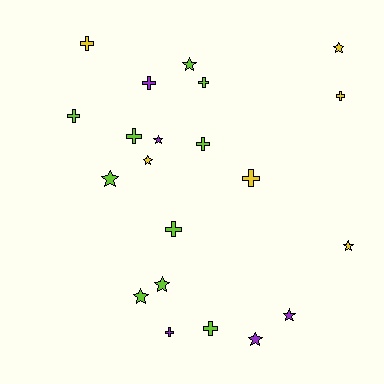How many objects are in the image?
There are 21 objects.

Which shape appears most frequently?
Cross, with 11 objects.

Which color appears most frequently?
Lime, with 10 objects.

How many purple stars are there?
There are 3 purple stars.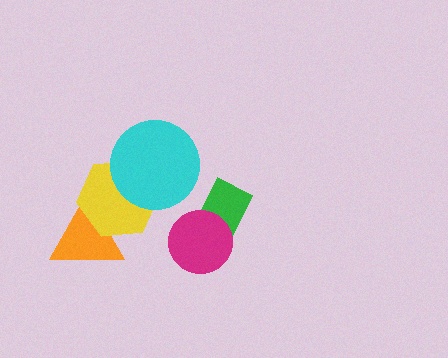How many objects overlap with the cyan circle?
1 object overlaps with the cyan circle.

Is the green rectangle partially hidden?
Yes, it is partially covered by another shape.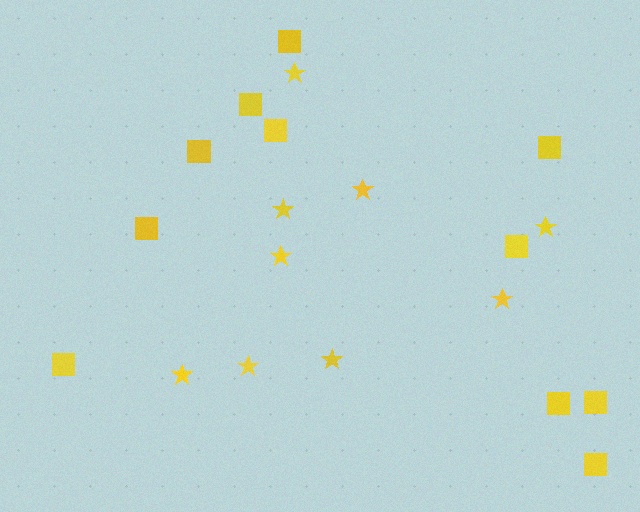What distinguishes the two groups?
There are 2 groups: one group of stars (9) and one group of squares (11).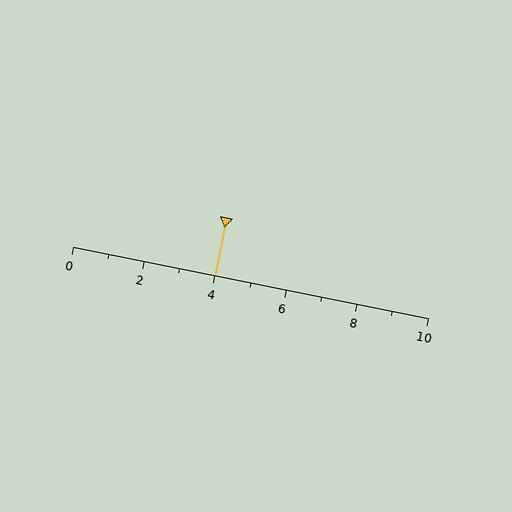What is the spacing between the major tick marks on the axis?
The major ticks are spaced 2 apart.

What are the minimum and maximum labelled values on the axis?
The axis runs from 0 to 10.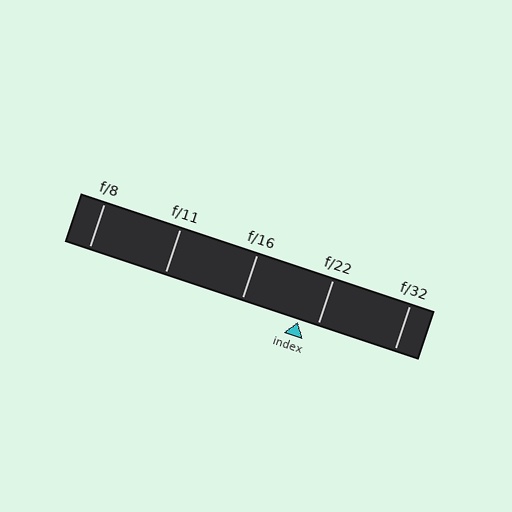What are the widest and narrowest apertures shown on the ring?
The widest aperture shown is f/8 and the narrowest is f/32.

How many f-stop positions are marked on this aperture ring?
There are 5 f-stop positions marked.